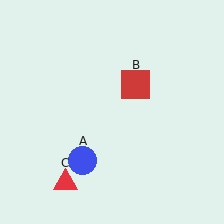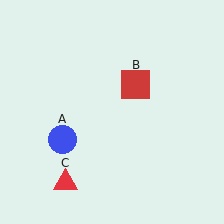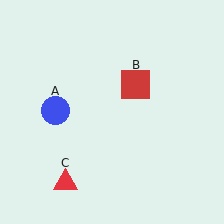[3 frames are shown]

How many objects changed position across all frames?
1 object changed position: blue circle (object A).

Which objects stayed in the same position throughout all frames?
Red square (object B) and red triangle (object C) remained stationary.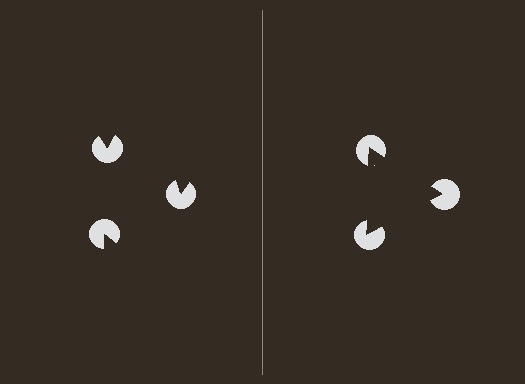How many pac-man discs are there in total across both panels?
6 — 3 on each side.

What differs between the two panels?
The pac-man discs are positioned identically on both sides; only the wedge orientations differ. On the right they align to a triangle; on the left they are misaligned.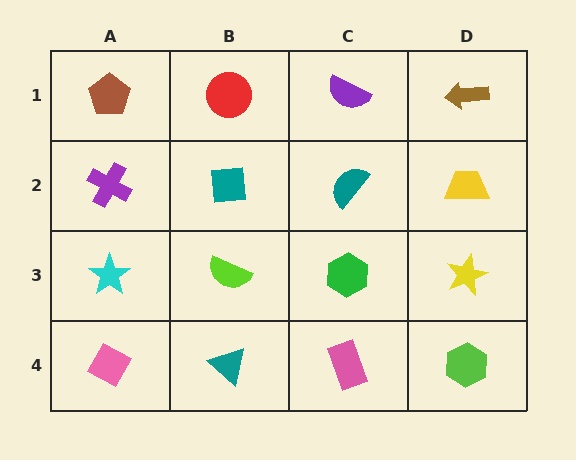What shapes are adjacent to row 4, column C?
A green hexagon (row 3, column C), a teal triangle (row 4, column B), a lime hexagon (row 4, column D).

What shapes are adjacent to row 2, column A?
A brown pentagon (row 1, column A), a cyan star (row 3, column A), a teal square (row 2, column B).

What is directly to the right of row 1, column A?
A red circle.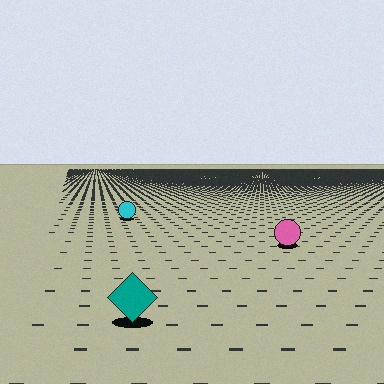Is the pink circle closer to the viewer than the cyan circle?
Yes. The pink circle is closer — you can tell from the texture gradient: the ground texture is coarser near it.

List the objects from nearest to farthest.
From nearest to farthest: the teal diamond, the pink circle, the cyan circle.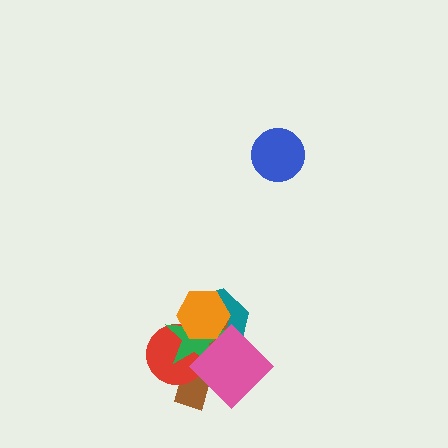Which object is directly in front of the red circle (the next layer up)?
The green star is directly in front of the red circle.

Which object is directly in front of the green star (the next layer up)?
The pink diamond is directly in front of the green star.